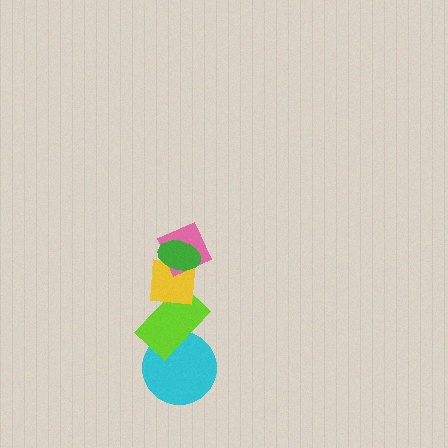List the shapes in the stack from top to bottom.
From top to bottom: the green ellipse, the pink diamond, the yellow square, the lime rectangle, the cyan circle.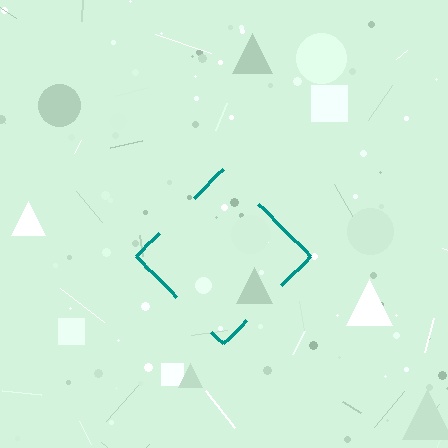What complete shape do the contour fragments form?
The contour fragments form a diamond.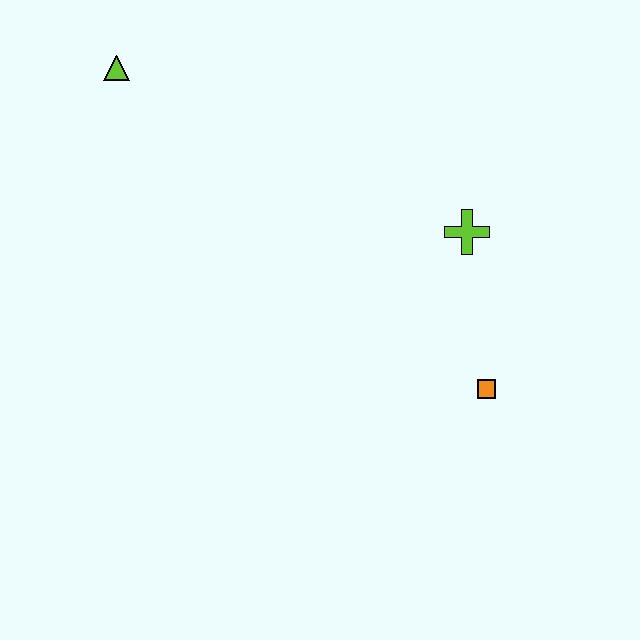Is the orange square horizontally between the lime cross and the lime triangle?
No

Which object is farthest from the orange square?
The lime triangle is farthest from the orange square.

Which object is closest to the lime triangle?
The lime cross is closest to the lime triangle.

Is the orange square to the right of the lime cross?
Yes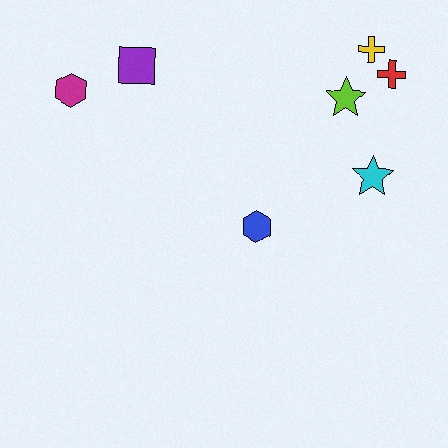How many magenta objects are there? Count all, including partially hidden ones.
There is 1 magenta object.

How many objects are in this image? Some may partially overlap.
There are 7 objects.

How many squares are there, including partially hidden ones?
There is 1 square.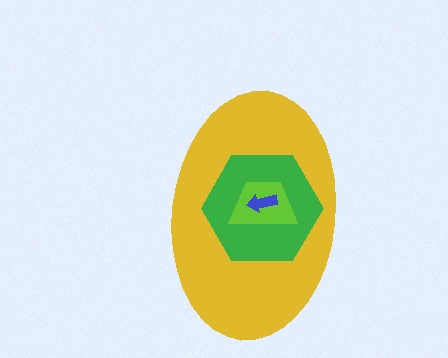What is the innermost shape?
The blue arrow.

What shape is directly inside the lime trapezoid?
The blue arrow.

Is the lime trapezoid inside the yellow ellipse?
Yes.